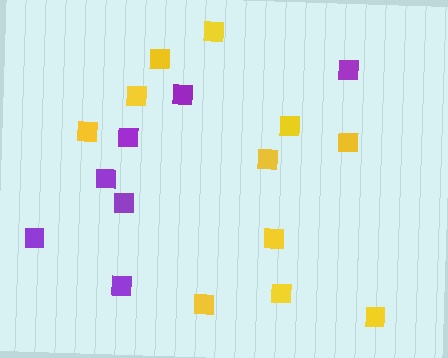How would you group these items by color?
There are 2 groups: one group of yellow squares (11) and one group of purple squares (7).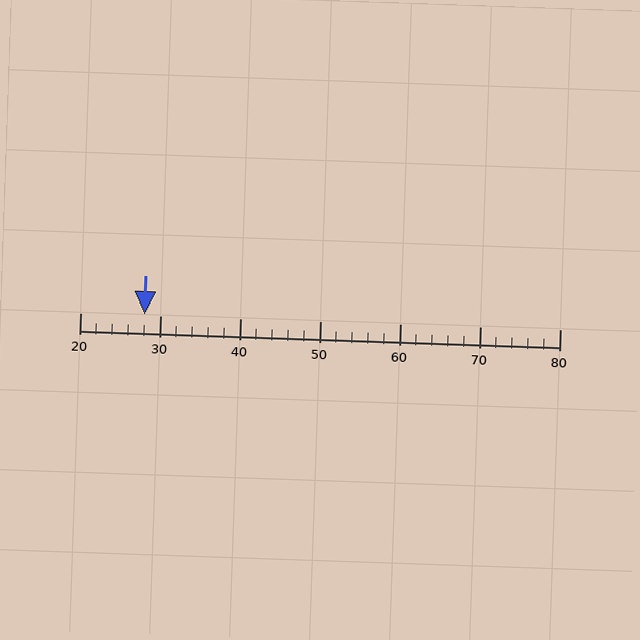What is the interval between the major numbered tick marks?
The major tick marks are spaced 10 units apart.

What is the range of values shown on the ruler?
The ruler shows values from 20 to 80.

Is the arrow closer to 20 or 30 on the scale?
The arrow is closer to 30.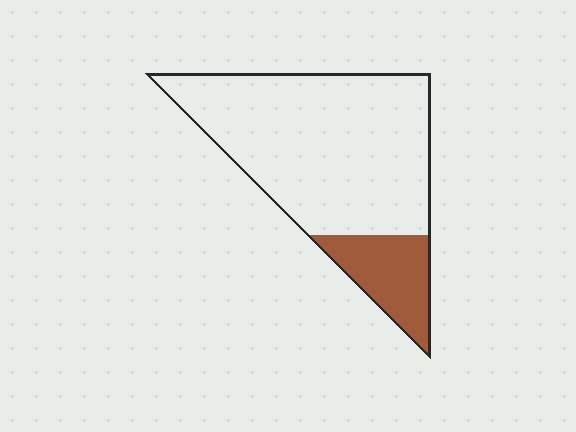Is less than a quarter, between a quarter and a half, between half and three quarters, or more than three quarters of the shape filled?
Less than a quarter.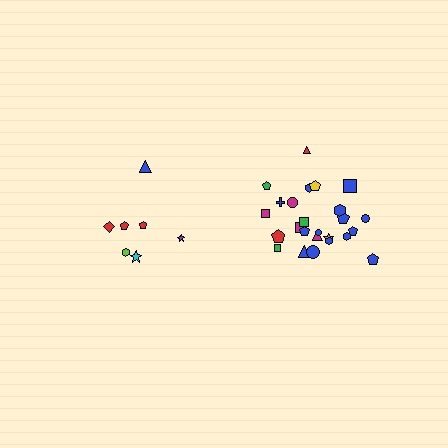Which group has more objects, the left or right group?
The right group.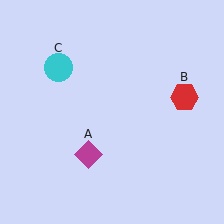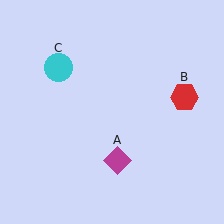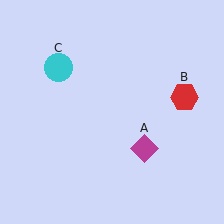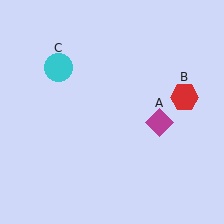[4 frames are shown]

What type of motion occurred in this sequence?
The magenta diamond (object A) rotated counterclockwise around the center of the scene.